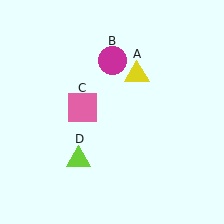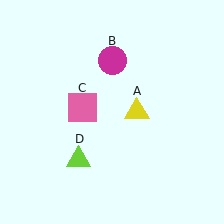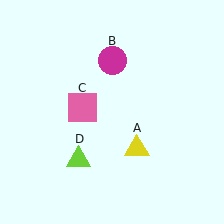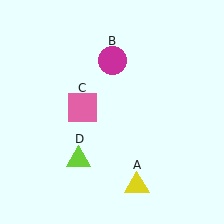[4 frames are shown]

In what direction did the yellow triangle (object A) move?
The yellow triangle (object A) moved down.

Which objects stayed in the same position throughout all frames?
Magenta circle (object B) and pink square (object C) and lime triangle (object D) remained stationary.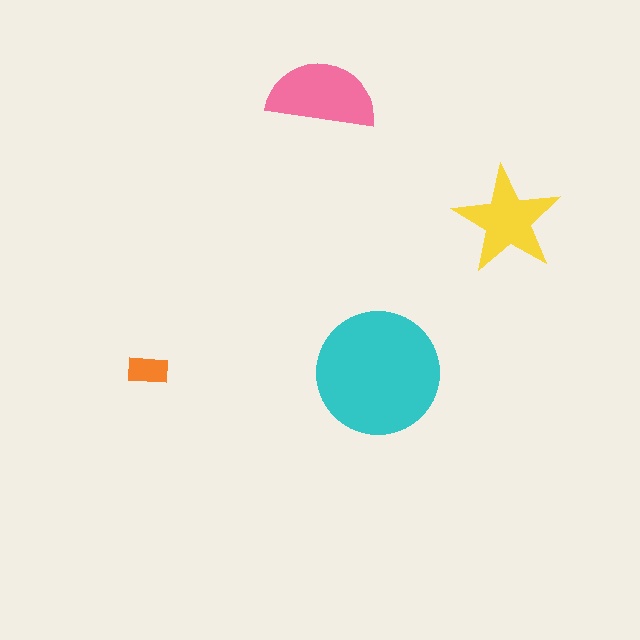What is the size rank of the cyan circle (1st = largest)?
1st.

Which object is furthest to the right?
The yellow star is rightmost.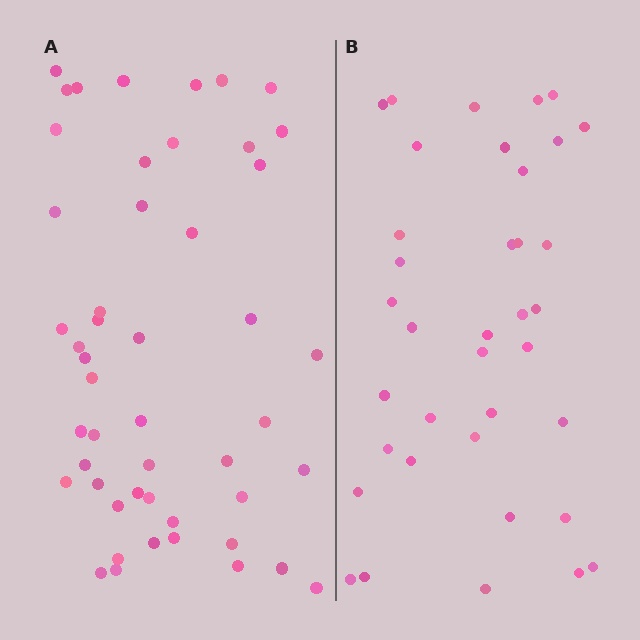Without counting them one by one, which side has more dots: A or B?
Region A (the left region) has more dots.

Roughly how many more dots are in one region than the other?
Region A has roughly 12 or so more dots than region B.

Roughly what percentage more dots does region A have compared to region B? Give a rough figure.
About 30% more.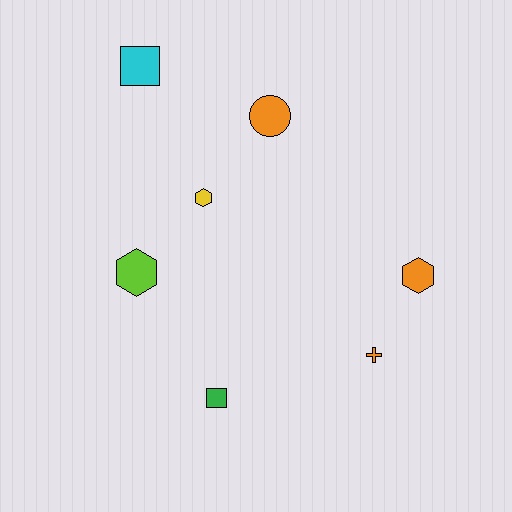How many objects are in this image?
There are 7 objects.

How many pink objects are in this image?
There are no pink objects.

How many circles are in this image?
There is 1 circle.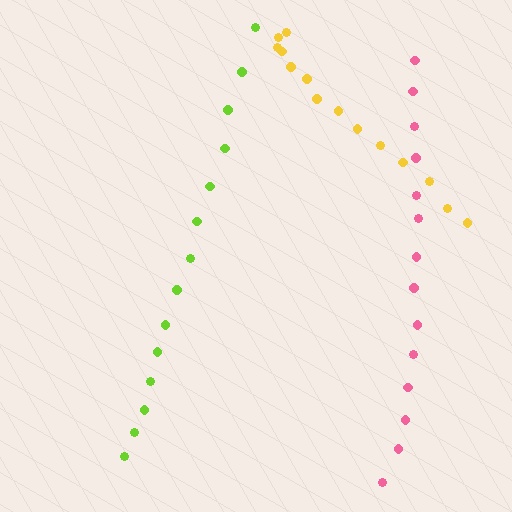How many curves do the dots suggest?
There are 3 distinct paths.